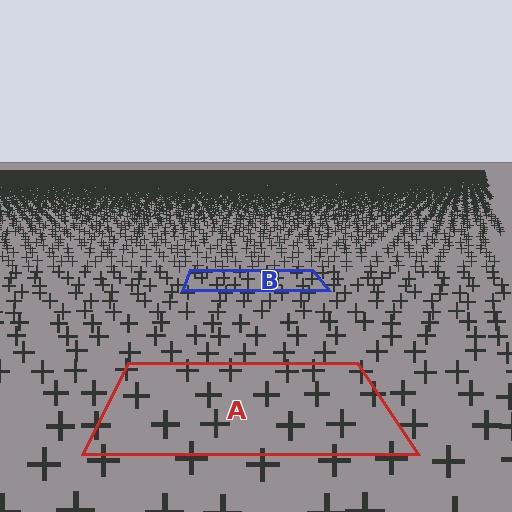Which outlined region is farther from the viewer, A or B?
Region B is farther from the viewer — the texture elements inside it appear smaller and more densely packed.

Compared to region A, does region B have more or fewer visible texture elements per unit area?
Region B has more texture elements per unit area — they are packed more densely because it is farther away.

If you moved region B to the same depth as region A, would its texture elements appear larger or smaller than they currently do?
They would appear larger. At a closer depth, the same texture elements are projected at a bigger on-screen size.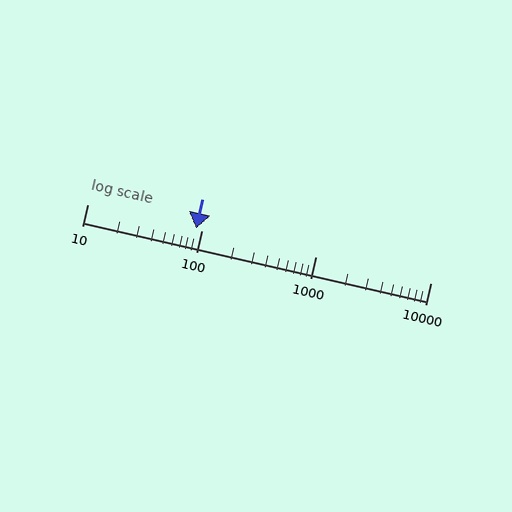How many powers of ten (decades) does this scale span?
The scale spans 3 decades, from 10 to 10000.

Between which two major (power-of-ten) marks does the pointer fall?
The pointer is between 10 and 100.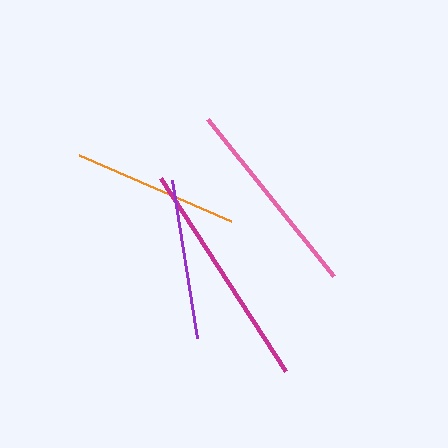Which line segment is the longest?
The magenta line is the longest at approximately 230 pixels.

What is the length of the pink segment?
The pink segment is approximately 202 pixels long.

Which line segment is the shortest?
The purple line is the shortest at approximately 160 pixels.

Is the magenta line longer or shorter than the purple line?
The magenta line is longer than the purple line.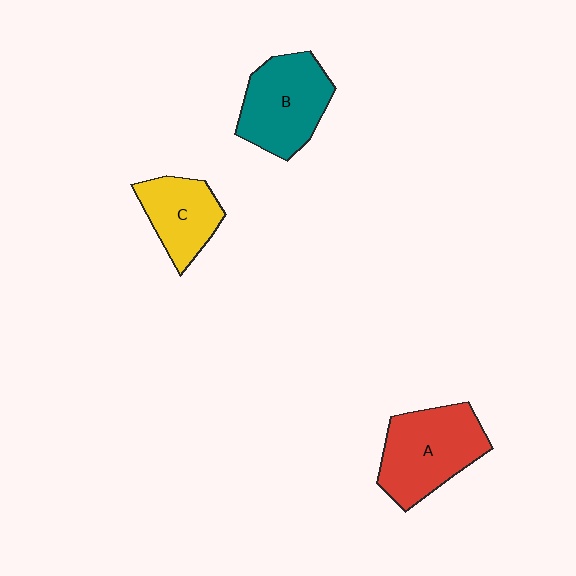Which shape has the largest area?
Shape A (red).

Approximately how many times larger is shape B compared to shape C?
Approximately 1.4 times.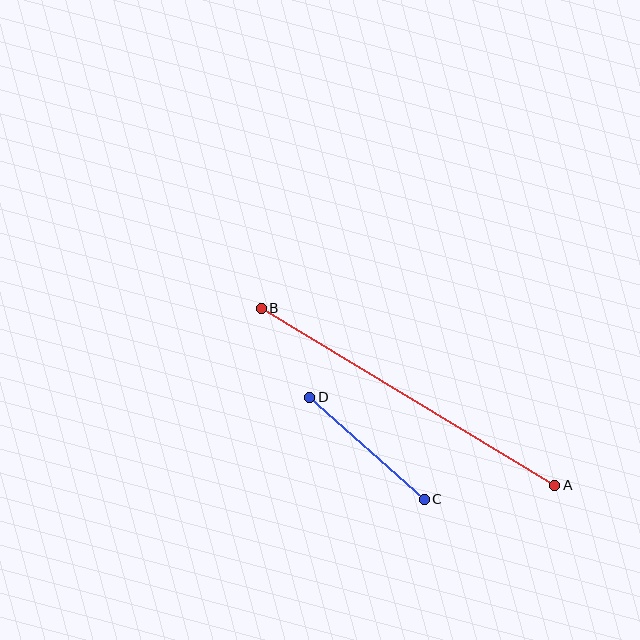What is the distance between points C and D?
The distance is approximately 153 pixels.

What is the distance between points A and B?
The distance is approximately 343 pixels.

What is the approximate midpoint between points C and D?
The midpoint is at approximately (367, 448) pixels.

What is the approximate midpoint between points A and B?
The midpoint is at approximately (408, 397) pixels.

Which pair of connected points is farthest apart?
Points A and B are farthest apart.